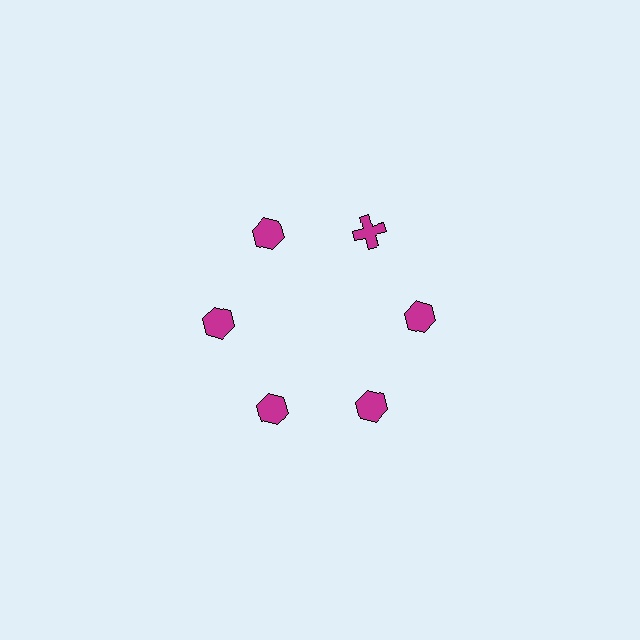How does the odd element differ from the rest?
It has a different shape: cross instead of hexagon.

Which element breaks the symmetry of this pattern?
The magenta cross at roughly the 1 o'clock position breaks the symmetry. All other shapes are magenta hexagons.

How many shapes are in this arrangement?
There are 6 shapes arranged in a ring pattern.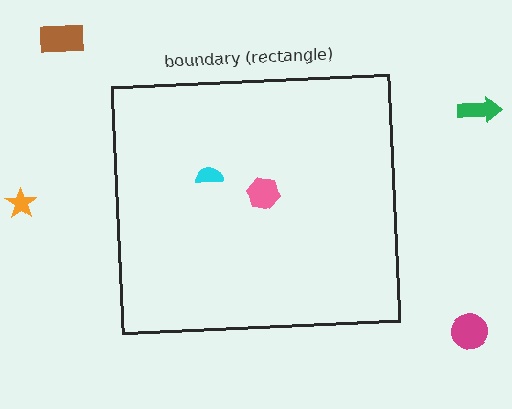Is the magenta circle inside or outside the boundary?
Outside.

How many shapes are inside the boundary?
2 inside, 4 outside.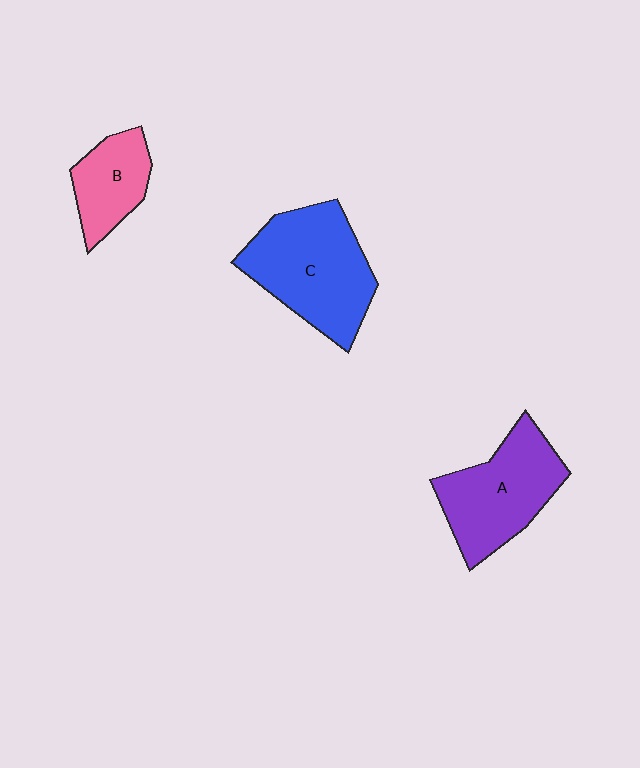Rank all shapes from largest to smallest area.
From largest to smallest: C (blue), A (purple), B (pink).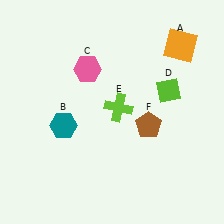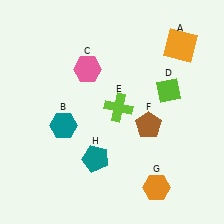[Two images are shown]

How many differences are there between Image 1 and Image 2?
There are 2 differences between the two images.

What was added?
An orange hexagon (G), a teal pentagon (H) were added in Image 2.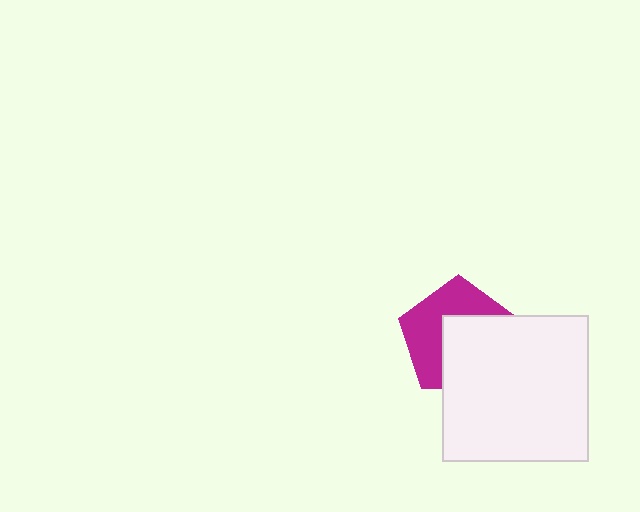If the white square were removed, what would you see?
You would see the complete magenta pentagon.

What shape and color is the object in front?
The object in front is a white square.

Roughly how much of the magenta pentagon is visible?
About half of it is visible (roughly 49%).